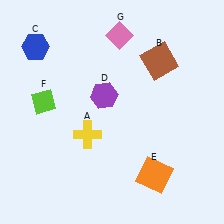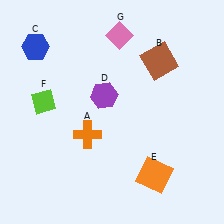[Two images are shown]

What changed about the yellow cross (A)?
In Image 1, A is yellow. In Image 2, it changed to orange.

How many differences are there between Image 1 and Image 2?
There is 1 difference between the two images.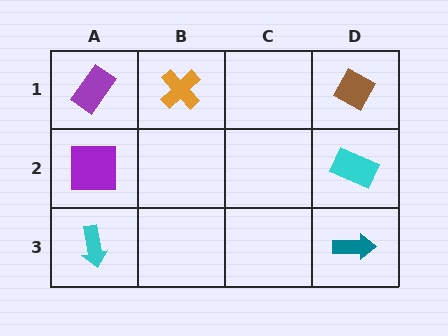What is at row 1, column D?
A brown diamond.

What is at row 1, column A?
A purple rectangle.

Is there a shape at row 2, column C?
No, that cell is empty.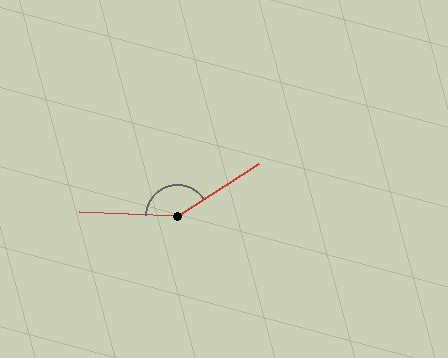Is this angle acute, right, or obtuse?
It is obtuse.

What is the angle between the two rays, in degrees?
Approximately 144 degrees.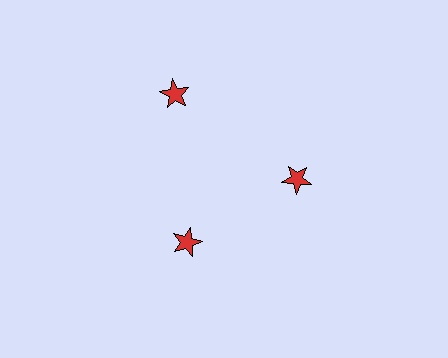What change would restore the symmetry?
The symmetry would be restored by moving it inward, back onto the ring so that all 3 stars sit at equal angles and equal distance from the center.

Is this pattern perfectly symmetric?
No. The 3 red stars are arranged in a ring, but one element near the 11 o'clock position is pushed outward from the center, breaking the 3-fold rotational symmetry.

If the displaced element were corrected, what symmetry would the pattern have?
It would have 3-fold rotational symmetry — the pattern would map onto itself every 120 degrees.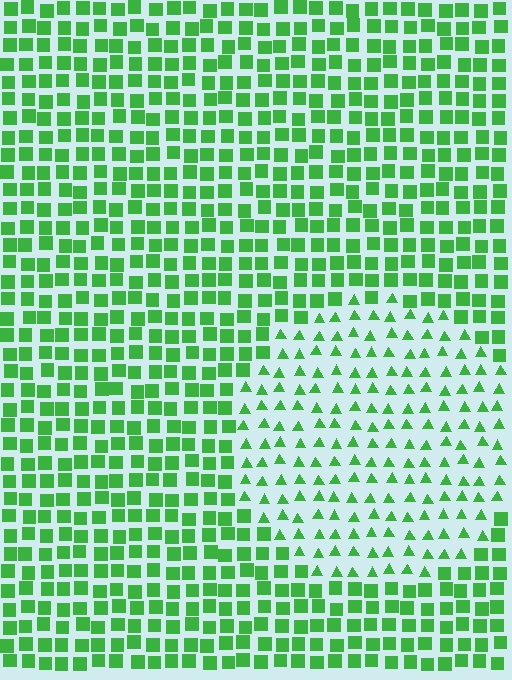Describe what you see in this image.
The image is filled with small green elements arranged in a uniform grid. A circle-shaped region contains triangles, while the surrounding area contains squares. The boundary is defined purely by the change in element shape.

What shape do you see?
I see a circle.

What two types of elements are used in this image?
The image uses triangles inside the circle region and squares outside it.